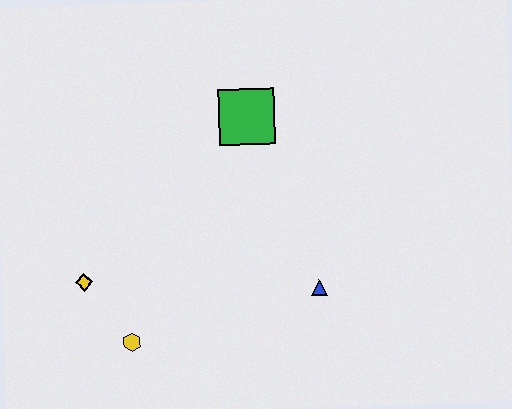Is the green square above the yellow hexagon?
Yes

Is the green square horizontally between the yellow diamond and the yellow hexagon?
No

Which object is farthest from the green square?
The yellow hexagon is farthest from the green square.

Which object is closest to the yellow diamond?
The yellow hexagon is closest to the yellow diamond.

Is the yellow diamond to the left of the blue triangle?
Yes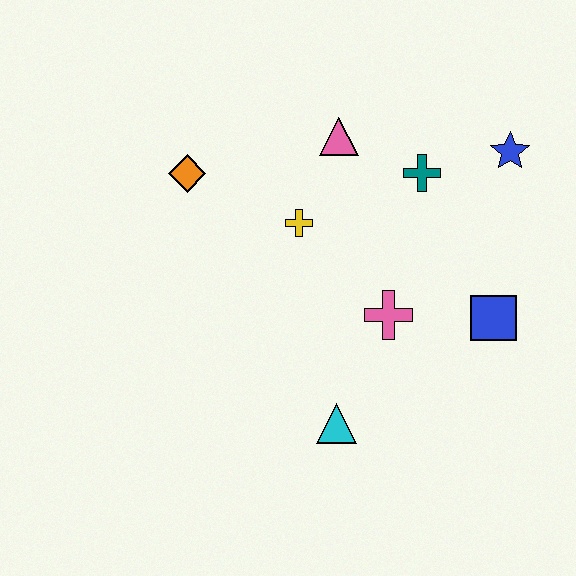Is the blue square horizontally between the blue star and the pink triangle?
Yes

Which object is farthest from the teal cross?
The cyan triangle is farthest from the teal cross.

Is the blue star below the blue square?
No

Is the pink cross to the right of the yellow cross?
Yes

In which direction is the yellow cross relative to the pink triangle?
The yellow cross is below the pink triangle.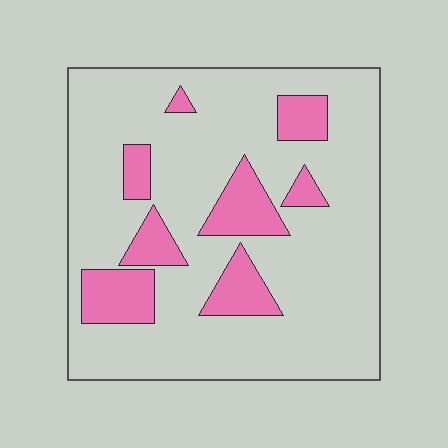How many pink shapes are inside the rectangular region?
8.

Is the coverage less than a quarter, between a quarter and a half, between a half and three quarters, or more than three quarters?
Less than a quarter.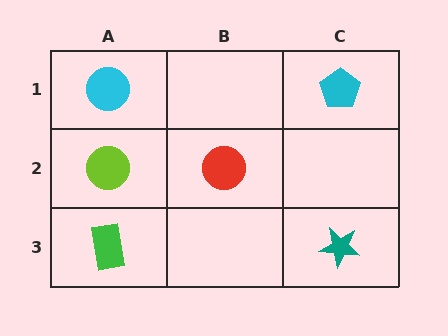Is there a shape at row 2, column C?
No, that cell is empty.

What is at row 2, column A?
A lime circle.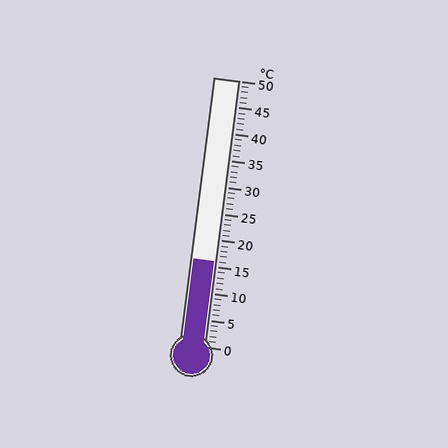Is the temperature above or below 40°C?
The temperature is below 40°C.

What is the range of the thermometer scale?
The thermometer scale ranges from 0°C to 50°C.